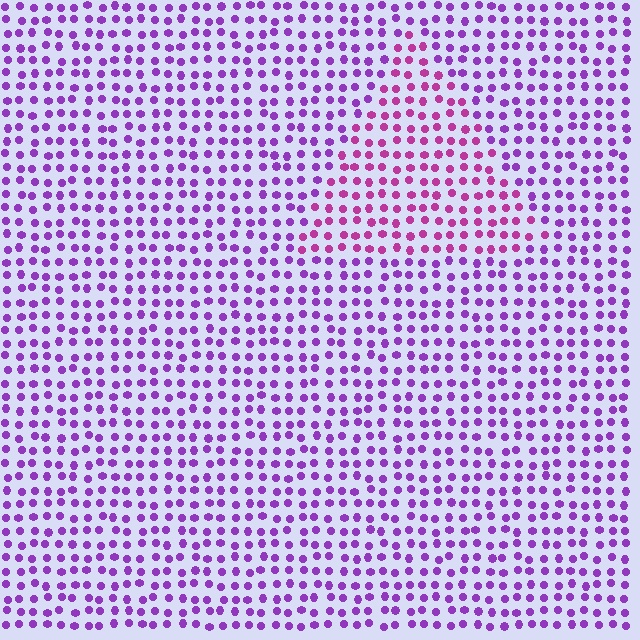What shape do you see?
I see a triangle.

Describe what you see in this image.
The image is filled with small purple elements in a uniform arrangement. A triangle-shaped region is visible where the elements are tinted to a slightly different hue, forming a subtle color boundary.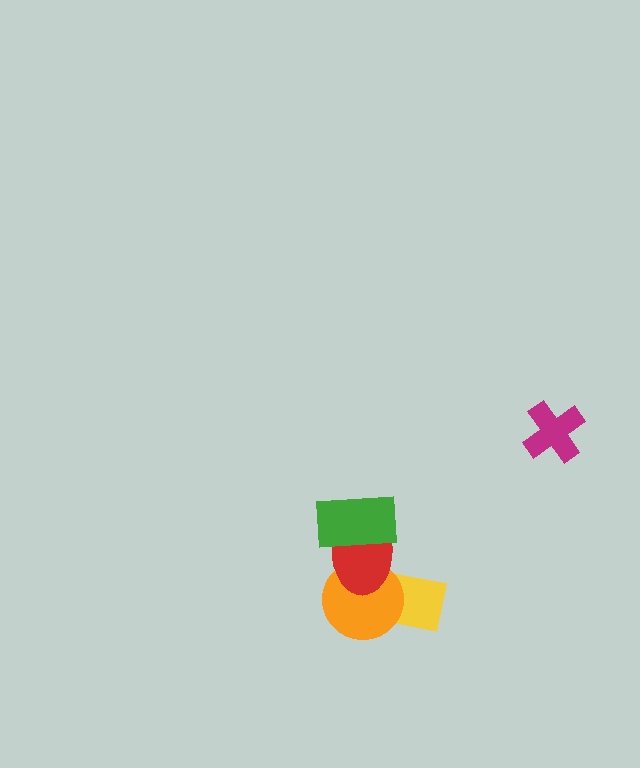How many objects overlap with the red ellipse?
3 objects overlap with the red ellipse.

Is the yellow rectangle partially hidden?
Yes, it is partially covered by another shape.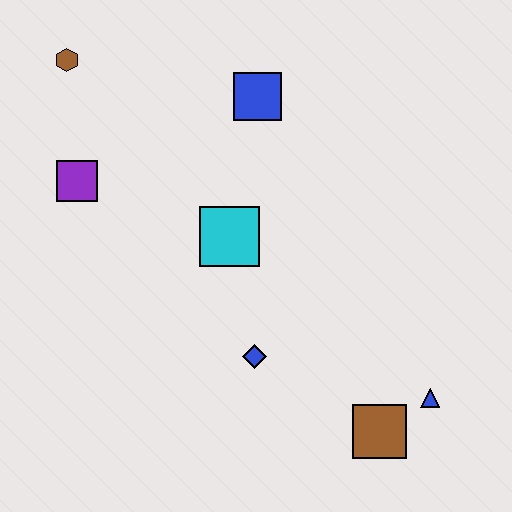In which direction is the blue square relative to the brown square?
The blue square is above the brown square.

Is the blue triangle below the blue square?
Yes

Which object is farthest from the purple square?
The blue triangle is farthest from the purple square.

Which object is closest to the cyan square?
The blue diamond is closest to the cyan square.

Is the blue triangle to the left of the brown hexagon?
No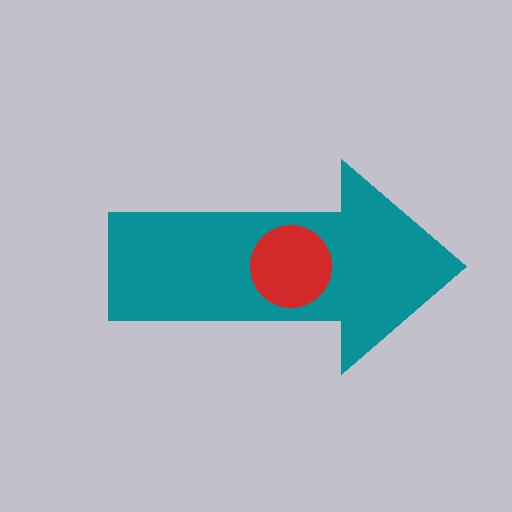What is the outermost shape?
The teal arrow.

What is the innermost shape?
The red circle.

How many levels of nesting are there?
2.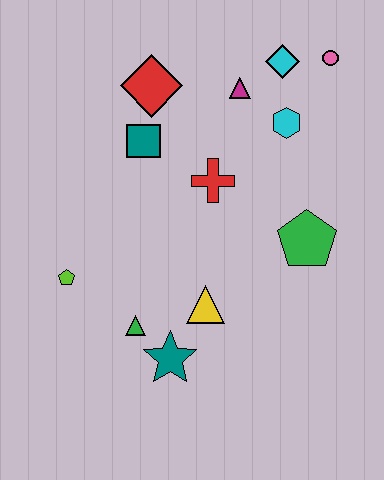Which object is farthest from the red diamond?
The teal star is farthest from the red diamond.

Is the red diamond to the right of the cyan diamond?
No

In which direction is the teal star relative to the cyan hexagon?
The teal star is below the cyan hexagon.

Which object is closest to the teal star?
The green triangle is closest to the teal star.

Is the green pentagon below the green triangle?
No